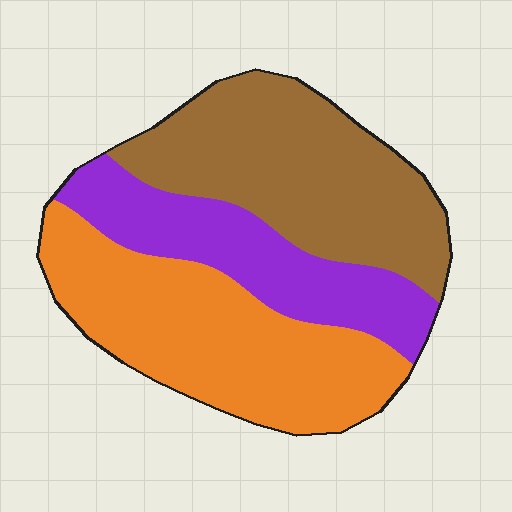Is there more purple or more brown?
Brown.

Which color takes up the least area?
Purple, at roughly 25%.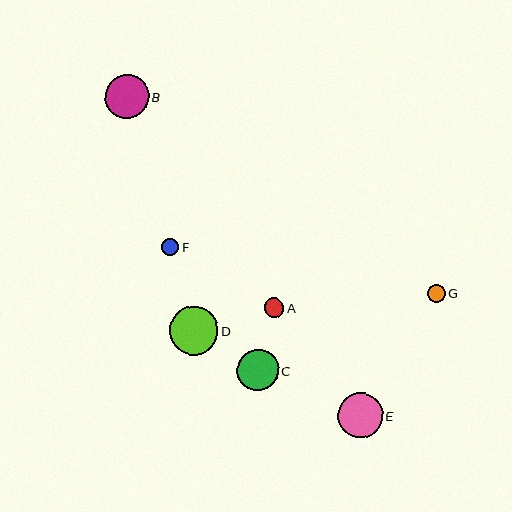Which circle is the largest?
Circle D is the largest with a size of approximately 49 pixels.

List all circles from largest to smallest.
From largest to smallest: D, E, B, C, A, G, F.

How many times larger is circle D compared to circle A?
Circle D is approximately 2.5 times the size of circle A.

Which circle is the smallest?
Circle F is the smallest with a size of approximately 17 pixels.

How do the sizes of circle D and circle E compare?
Circle D and circle E are approximately the same size.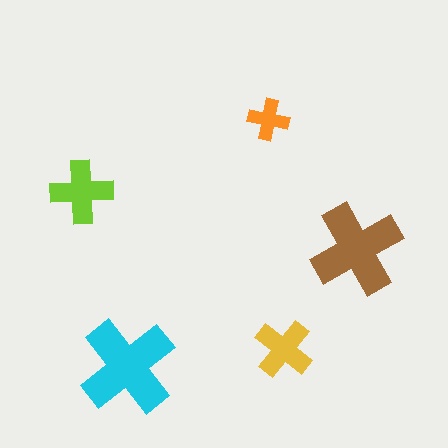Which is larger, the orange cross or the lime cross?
The lime one.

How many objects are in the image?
There are 5 objects in the image.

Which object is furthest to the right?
The brown cross is rightmost.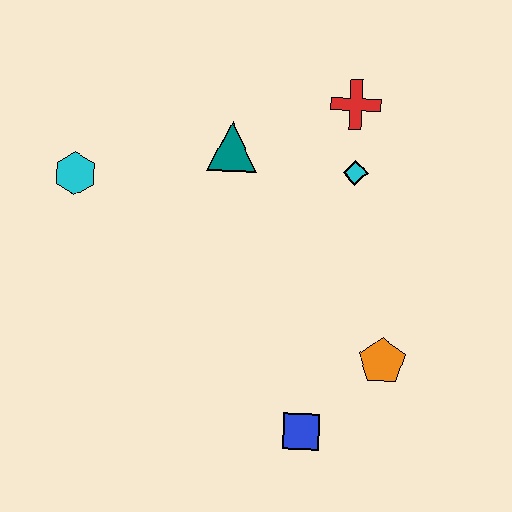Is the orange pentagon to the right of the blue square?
Yes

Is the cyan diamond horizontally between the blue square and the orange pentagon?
Yes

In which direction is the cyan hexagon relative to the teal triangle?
The cyan hexagon is to the left of the teal triangle.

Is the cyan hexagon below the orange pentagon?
No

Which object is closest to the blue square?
The orange pentagon is closest to the blue square.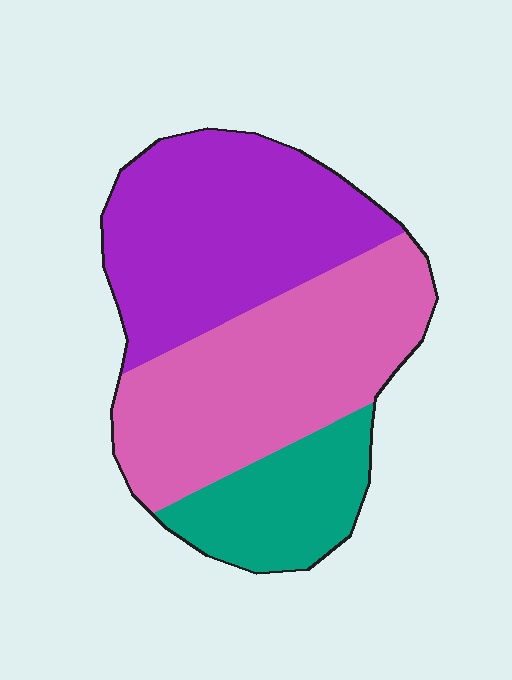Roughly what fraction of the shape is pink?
Pink covers around 40% of the shape.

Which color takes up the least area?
Teal, at roughly 20%.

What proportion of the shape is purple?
Purple covers roughly 40% of the shape.